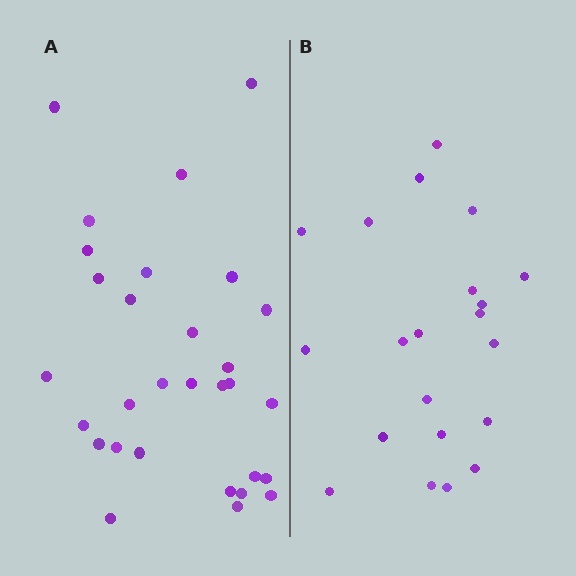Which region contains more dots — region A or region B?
Region A (the left region) has more dots.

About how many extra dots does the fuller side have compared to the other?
Region A has roughly 8 or so more dots than region B.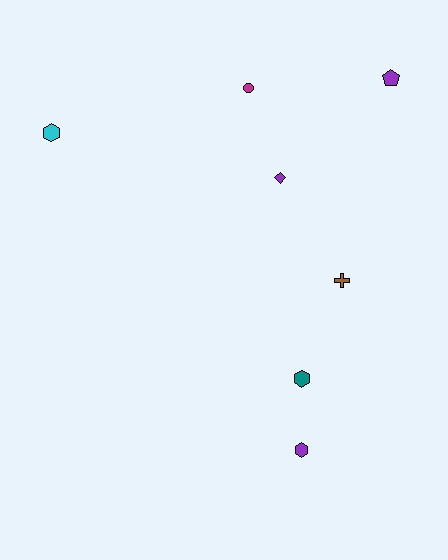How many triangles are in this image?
There are no triangles.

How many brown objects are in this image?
There is 1 brown object.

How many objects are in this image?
There are 7 objects.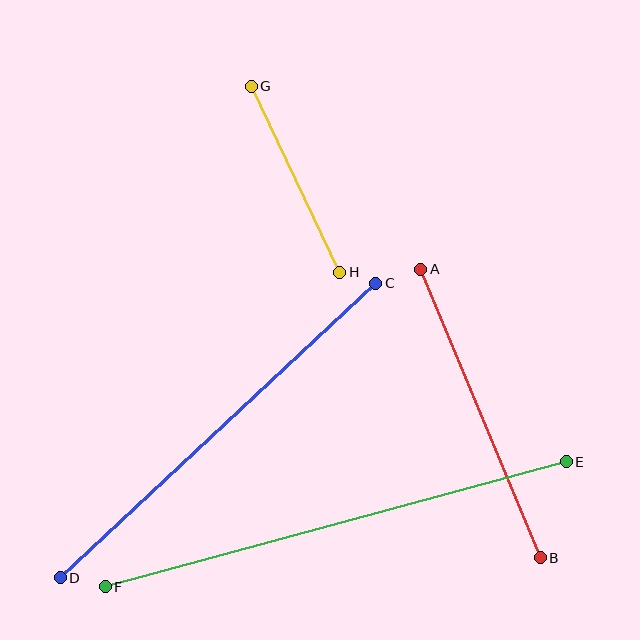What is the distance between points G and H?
The distance is approximately 206 pixels.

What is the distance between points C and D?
The distance is approximately 432 pixels.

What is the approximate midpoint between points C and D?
The midpoint is at approximately (218, 430) pixels.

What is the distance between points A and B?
The distance is approximately 312 pixels.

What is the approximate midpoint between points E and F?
The midpoint is at approximately (336, 524) pixels.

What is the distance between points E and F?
The distance is approximately 477 pixels.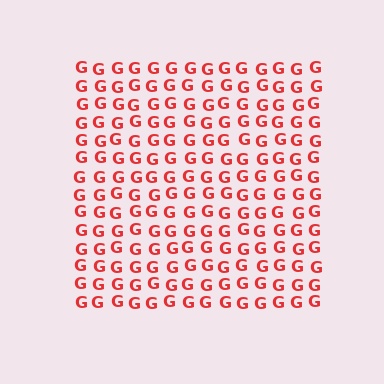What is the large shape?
The large shape is a square.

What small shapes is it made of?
It is made of small letter G's.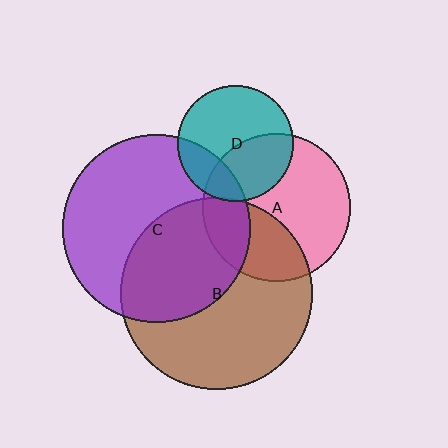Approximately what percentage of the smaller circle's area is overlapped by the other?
Approximately 20%.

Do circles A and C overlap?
Yes.